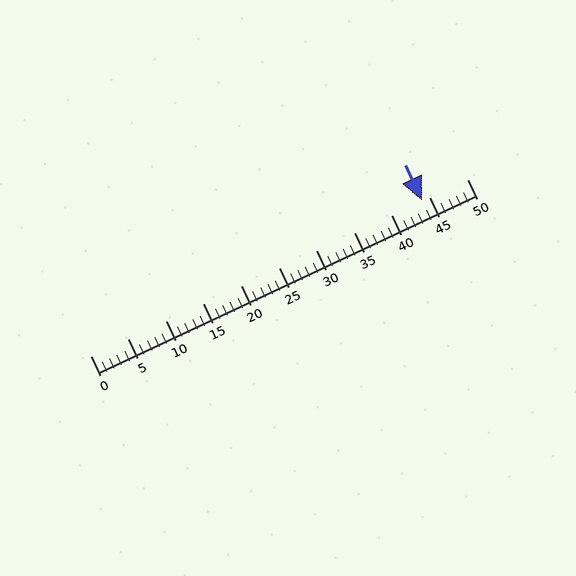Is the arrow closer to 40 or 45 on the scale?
The arrow is closer to 45.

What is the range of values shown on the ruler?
The ruler shows values from 0 to 50.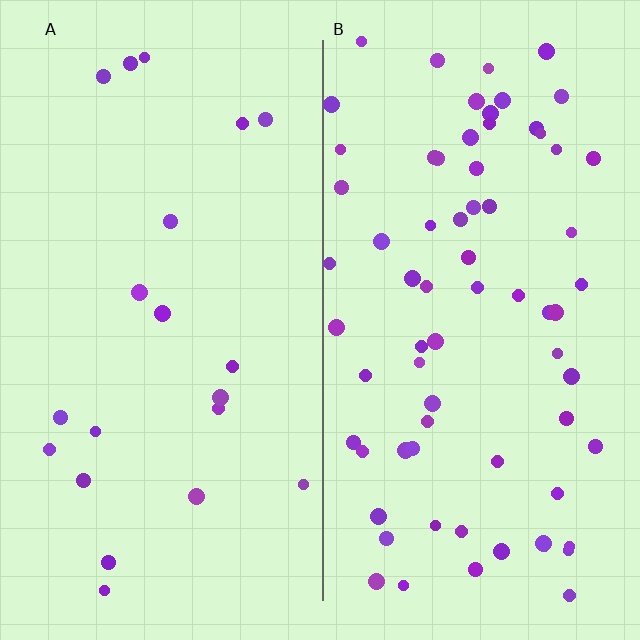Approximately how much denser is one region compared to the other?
Approximately 3.5× — region B over region A.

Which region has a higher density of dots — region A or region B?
B (the right).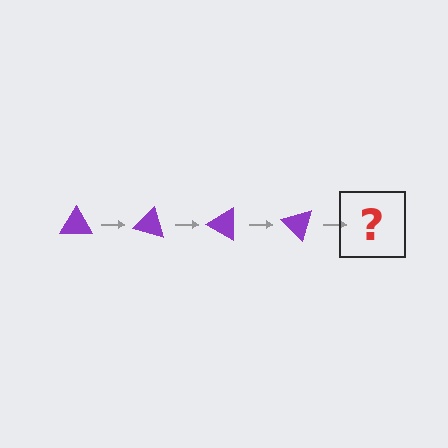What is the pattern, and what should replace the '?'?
The pattern is that the triangle rotates 15 degrees each step. The '?' should be a purple triangle rotated 60 degrees.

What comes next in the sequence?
The next element should be a purple triangle rotated 60 degrees.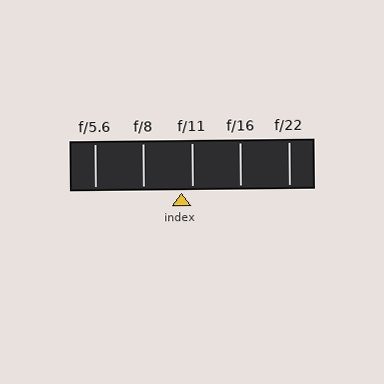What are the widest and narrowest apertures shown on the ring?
The widest aperture shown is f/5.6 and the narrowest is f/22.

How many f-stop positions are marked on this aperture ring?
There are 5 f-stop positions marked.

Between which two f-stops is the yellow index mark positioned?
The index mark is between f/8 and f/11.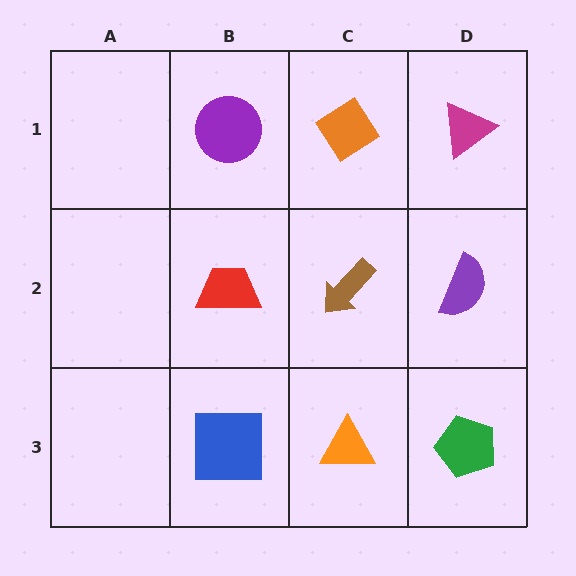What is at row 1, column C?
An orange diamond.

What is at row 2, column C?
A brown arrow.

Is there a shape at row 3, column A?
No, that cell is empty.